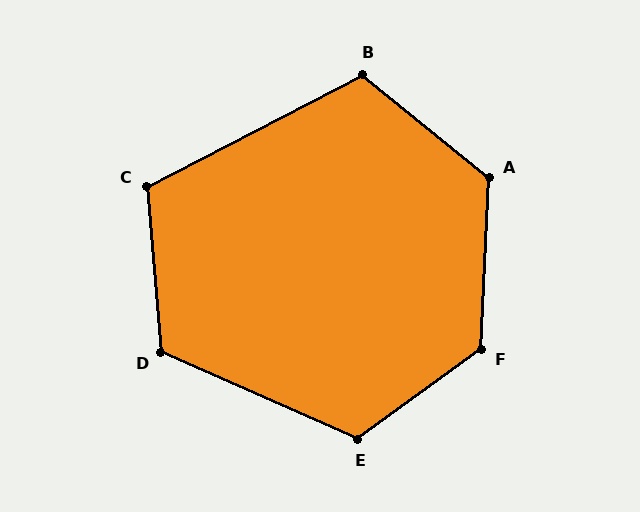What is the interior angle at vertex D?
Approximately 118 degrees (obtuse).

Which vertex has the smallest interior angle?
C, at approximately 113 degrees.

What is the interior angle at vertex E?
Approximately 121 degrees (obtuse).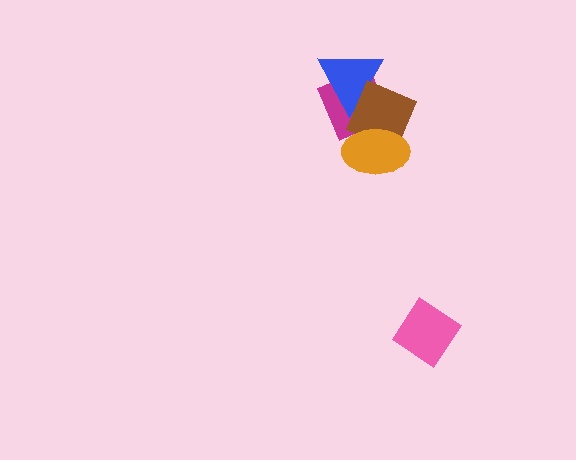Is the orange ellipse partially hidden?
No, no other shape covers it.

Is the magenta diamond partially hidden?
Yes, it is partially covered by another shape.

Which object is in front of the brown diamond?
The orange ellipse is in front of the brown diamond.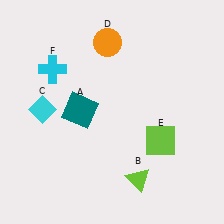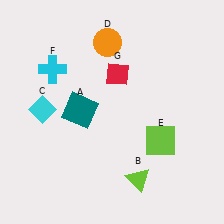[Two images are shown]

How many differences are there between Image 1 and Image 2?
There is 1 difference between the two images.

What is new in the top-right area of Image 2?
A red diamond (G) was added in the top-right area of Image 2.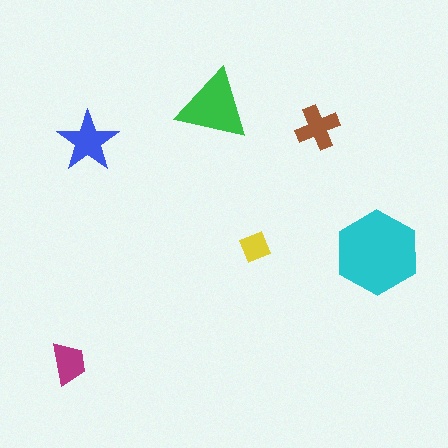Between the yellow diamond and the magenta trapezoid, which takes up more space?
The magenta trapezoid.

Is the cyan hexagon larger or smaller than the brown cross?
Larger.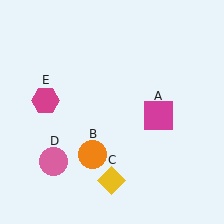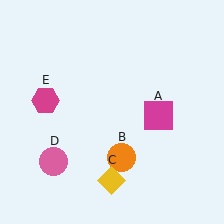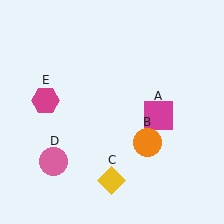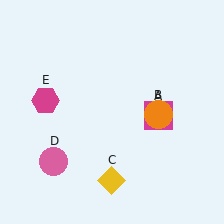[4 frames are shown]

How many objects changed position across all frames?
1 object changed position: orange circle (object B).